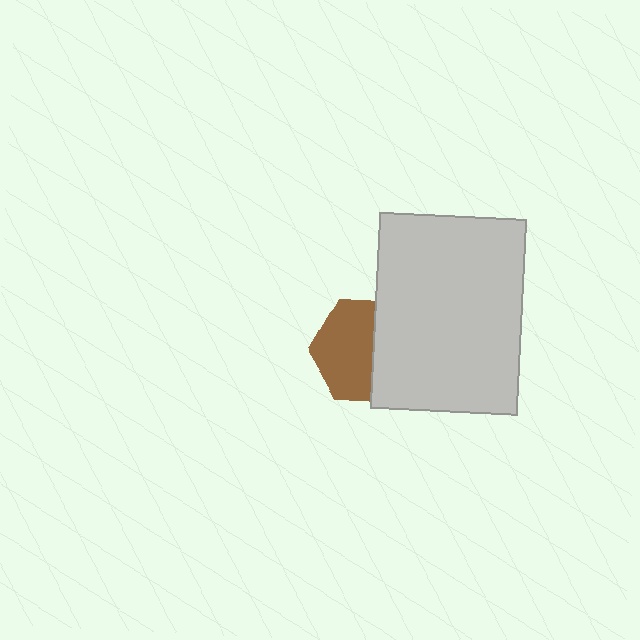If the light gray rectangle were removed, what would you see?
You would see the complete brown hexagon.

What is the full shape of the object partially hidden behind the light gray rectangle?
The partially hidden object is a brown hexagon.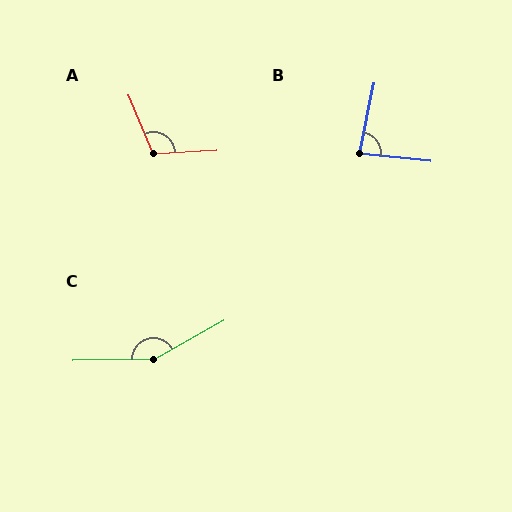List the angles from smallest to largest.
B (84°), A (109°), C (151°).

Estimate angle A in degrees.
Approximately 109 degrees.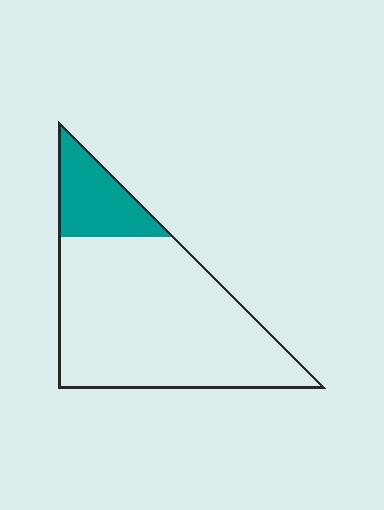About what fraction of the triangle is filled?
About one fifth (1/5).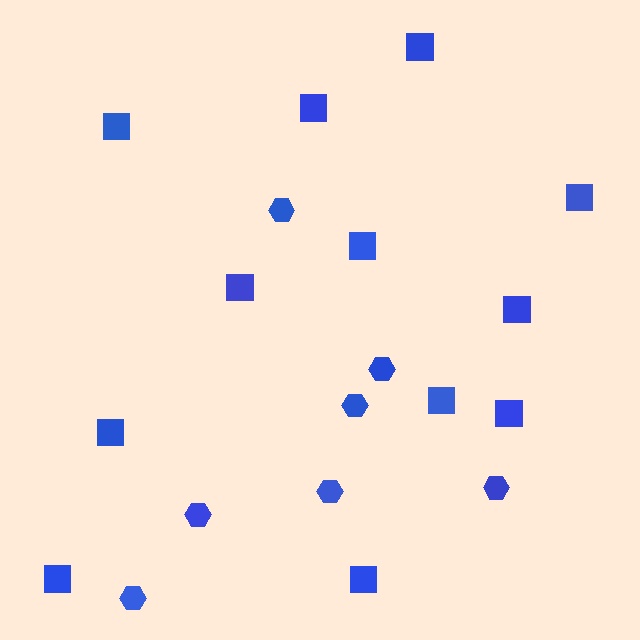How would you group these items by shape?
There are 2 groups: one group of hexagons (7) and one group of squares (12).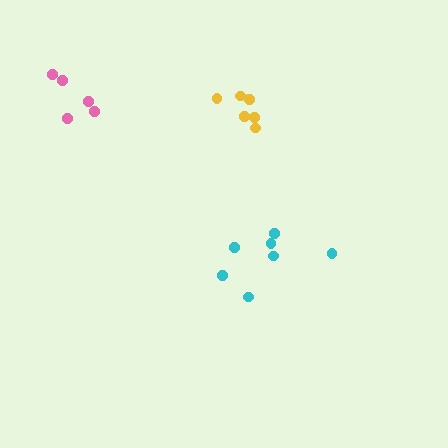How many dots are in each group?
Group 1: 7 dots, Group 2: 5 dots, Group 3: 6 dots (18 total).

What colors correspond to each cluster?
The clusters are colored: cyan, pink, yellow.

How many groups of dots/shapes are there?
There are 3 groups.